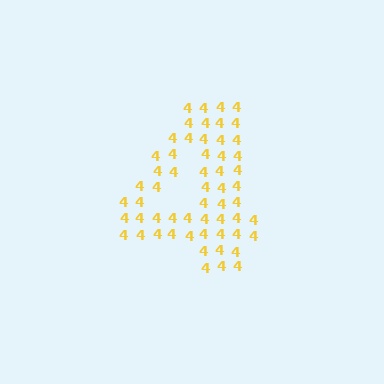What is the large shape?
The large shape is the digit 4.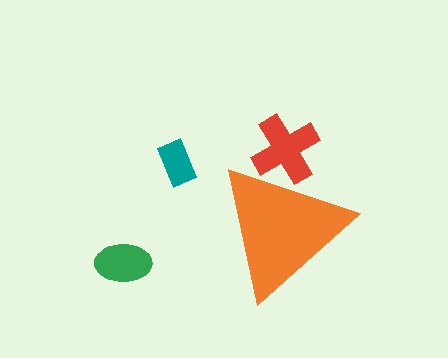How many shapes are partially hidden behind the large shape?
1 shape is partially hidden.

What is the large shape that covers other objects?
An orange triangle.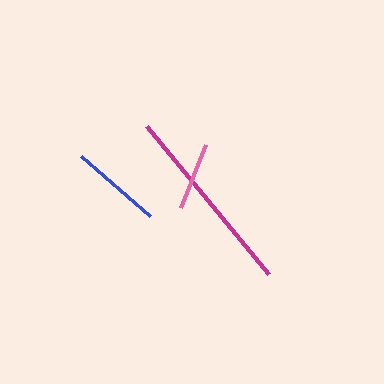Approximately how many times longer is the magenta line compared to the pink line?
The magenta line is approximately 2.8 times the length of the pink line.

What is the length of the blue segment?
The blue segment is approximately 92 pixels long.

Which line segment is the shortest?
The pink line is the shortest at approximately 68 pixels.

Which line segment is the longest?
The magenta line is the longest at approximately 192 pixels.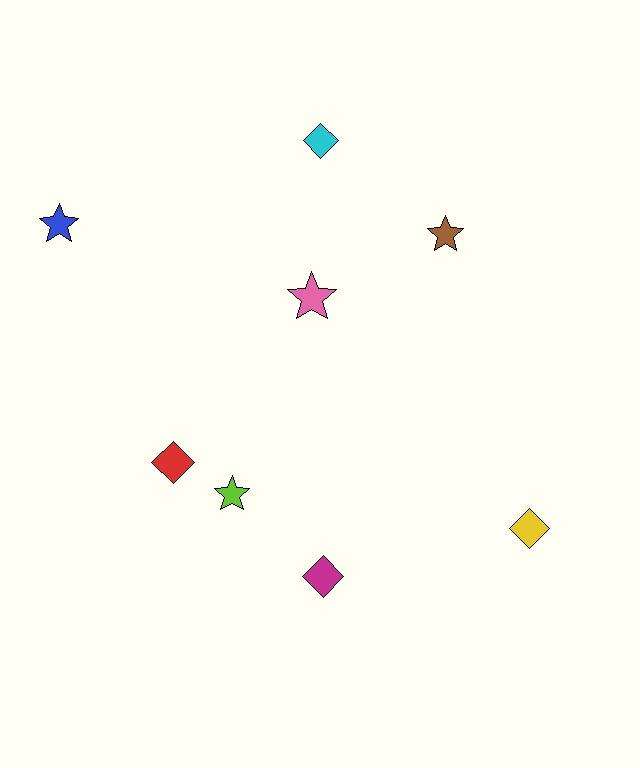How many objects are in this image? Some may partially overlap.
There are 8 objects.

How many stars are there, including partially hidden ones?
There are 4 stars.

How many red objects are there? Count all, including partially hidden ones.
There is 1 red object.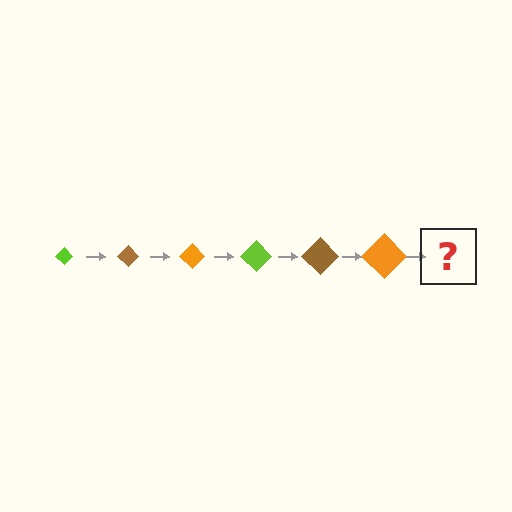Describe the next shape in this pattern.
It should be a lime diamond, larger than the previous one.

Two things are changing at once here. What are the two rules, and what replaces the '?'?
The two rules are that the diamond grows larger each step and the color cycles through lime, brown, and orange. The '?' should be a lime diamond, larger than the previous one.